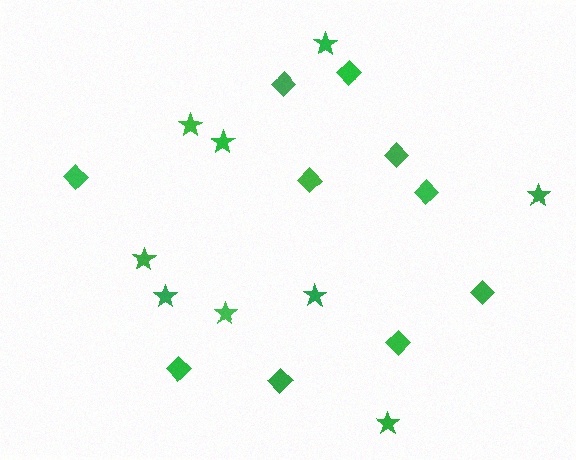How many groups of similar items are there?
There are 2 groups: one group of diamonds (10) and one group of stars (9).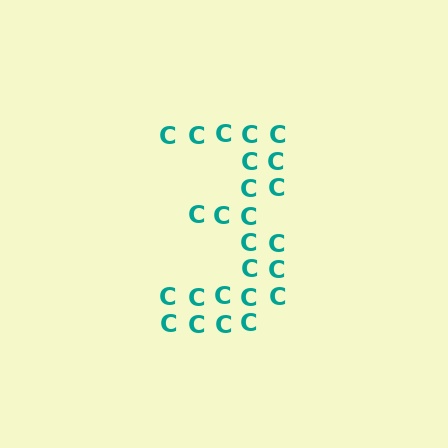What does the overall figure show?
The overall figure shows the digit 3.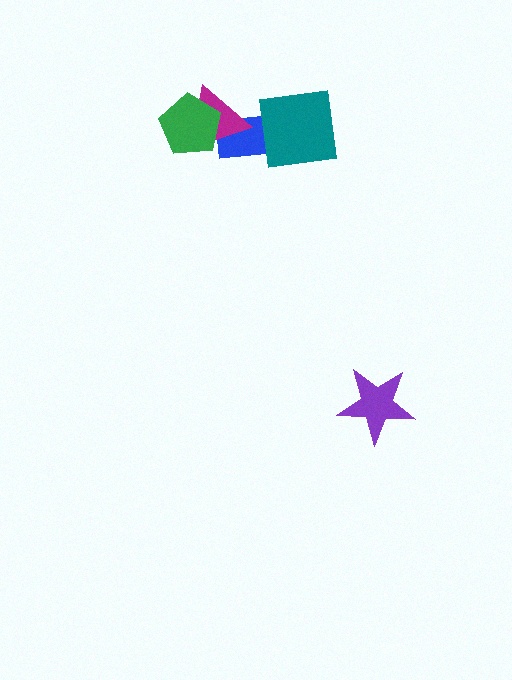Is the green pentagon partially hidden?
No, no other shape covers it.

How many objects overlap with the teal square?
1 object overlaps with the teal square.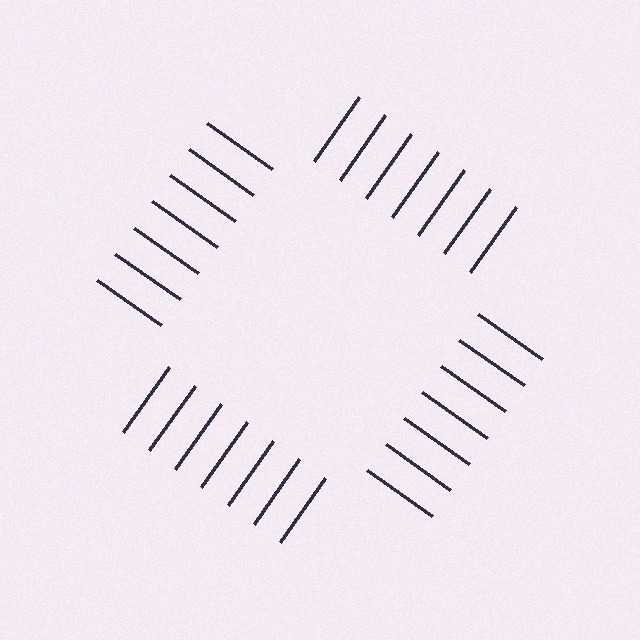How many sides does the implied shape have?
4 sides — the line-ends trace a square.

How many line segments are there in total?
28 — 7 along each of the 4 edges.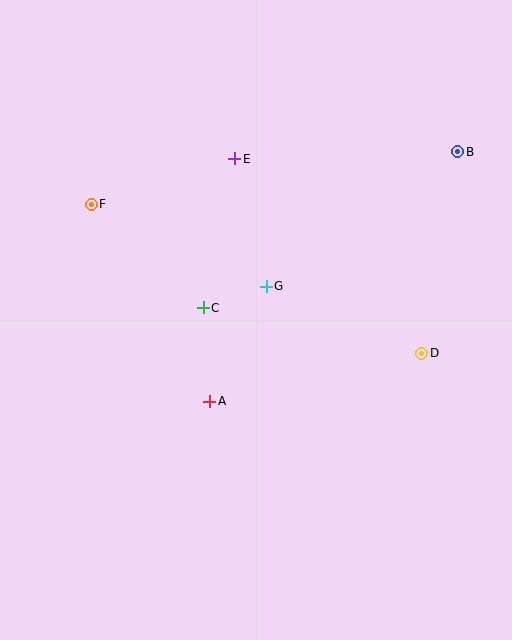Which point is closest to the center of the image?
Point G at (266, 286) is closest to the center.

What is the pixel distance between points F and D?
The distance between F and D is 362 pixels.